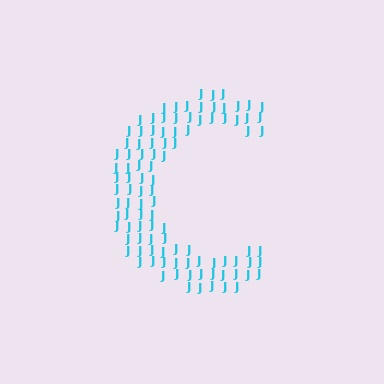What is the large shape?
The large shape is the letter C.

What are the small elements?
The small elements are letter J's.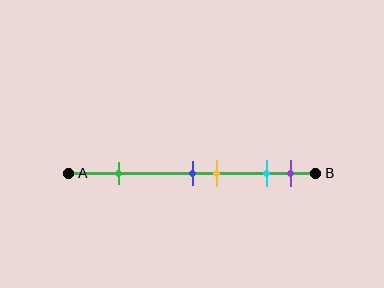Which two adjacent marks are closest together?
The blue and yellow marks are the closest adjacent pair.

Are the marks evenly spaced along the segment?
No, the marks are not evenly spaced.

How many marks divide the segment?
There are 5 marks dividing the segment.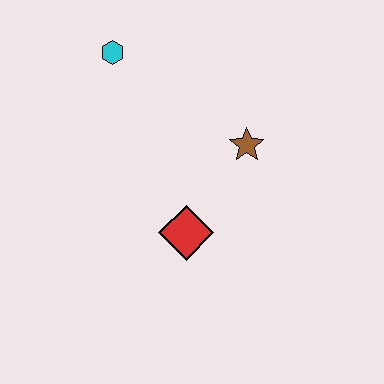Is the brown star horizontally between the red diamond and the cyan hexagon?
No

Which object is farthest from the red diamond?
The cyan hexagon is farthest from the red diamond.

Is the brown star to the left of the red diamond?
No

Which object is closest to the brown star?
The red diamond is closest to the brown star.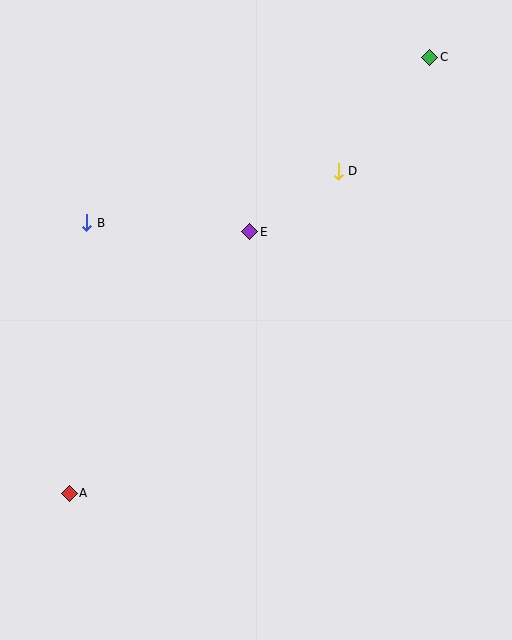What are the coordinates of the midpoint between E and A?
The midpoint between E and A is at (160, 362).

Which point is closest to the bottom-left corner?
Point A is closest to the bottom-left corner.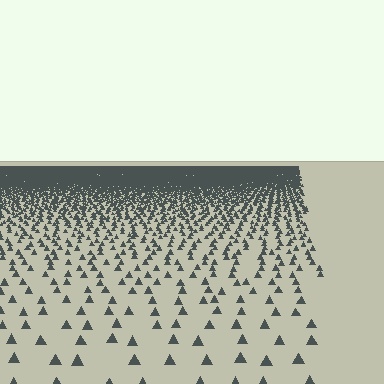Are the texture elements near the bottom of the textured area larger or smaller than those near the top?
Larger. Near the bottom, elements are closer to the viewer and appear at a bigger on-screen size.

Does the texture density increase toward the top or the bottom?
Density increases toward the top.